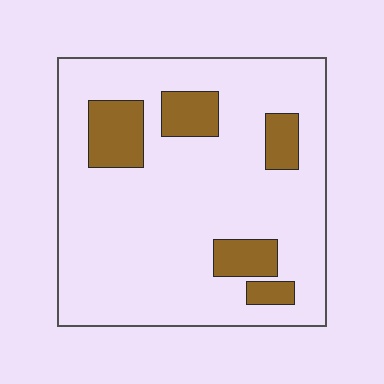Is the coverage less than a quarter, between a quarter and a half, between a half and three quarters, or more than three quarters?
Less than a quarter.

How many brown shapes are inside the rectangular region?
5.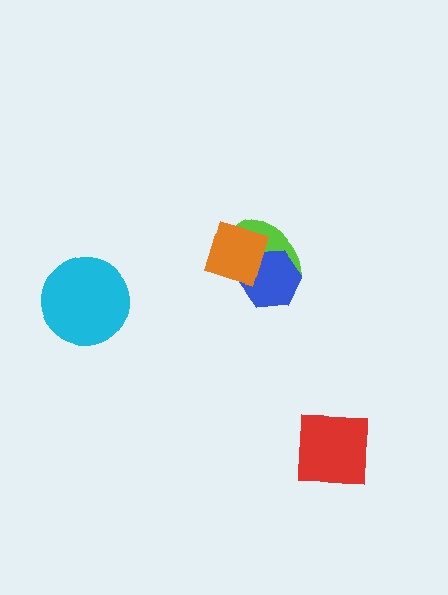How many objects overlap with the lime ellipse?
2 objects overlap with the lime ellipse.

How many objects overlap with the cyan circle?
0 objects overlap with the cyan circle.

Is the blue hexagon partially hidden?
Yes, it is partially covered by another shape.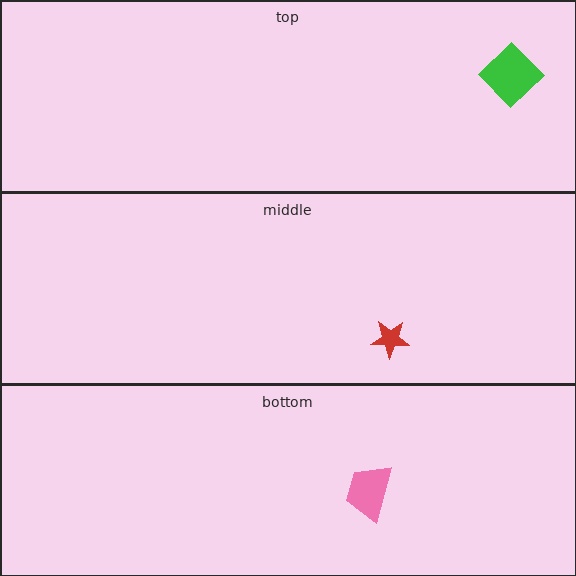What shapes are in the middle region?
The red star.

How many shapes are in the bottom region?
1.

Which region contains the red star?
The middle region.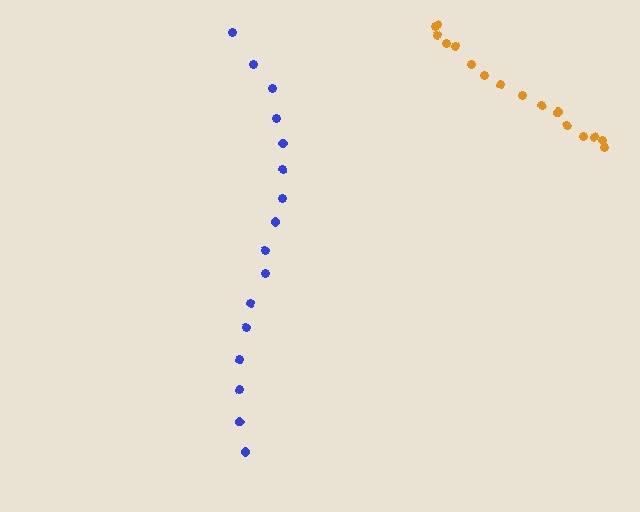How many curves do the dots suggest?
There are 2 distinct paths.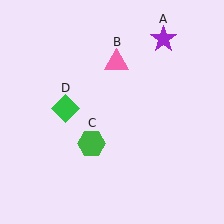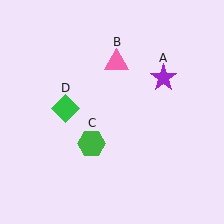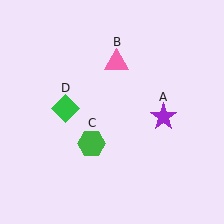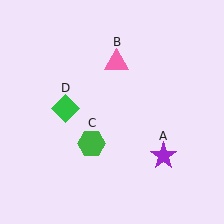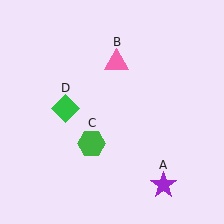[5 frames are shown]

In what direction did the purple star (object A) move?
The purple star (object A) moved down.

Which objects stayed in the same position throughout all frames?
Pink triangle (object B) and green hexagon (object C) and green diamond (object D) remained stationary.